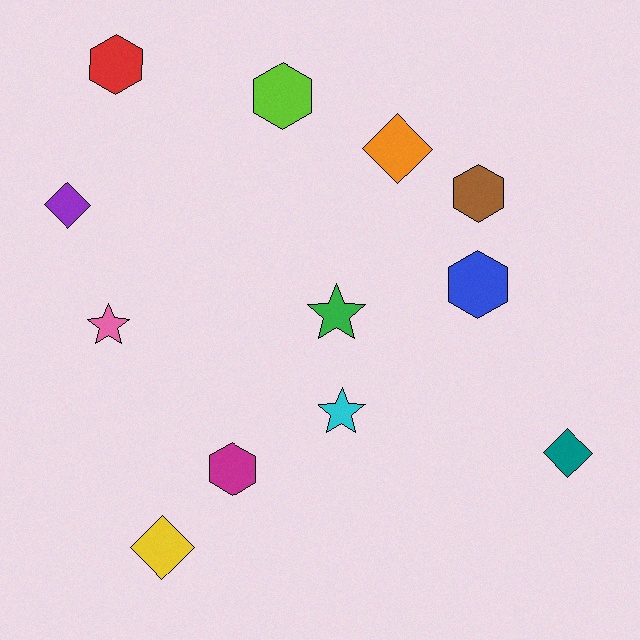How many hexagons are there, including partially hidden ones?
There are 5 hexagons.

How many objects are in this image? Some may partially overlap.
There are 12 objects.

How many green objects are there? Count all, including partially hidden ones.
There is 1 green object.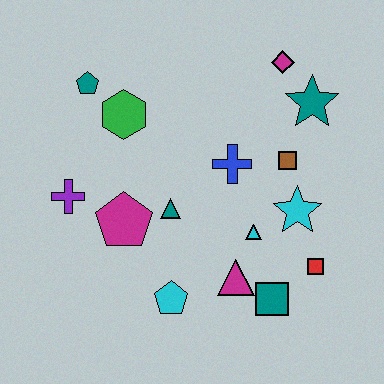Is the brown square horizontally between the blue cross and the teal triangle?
No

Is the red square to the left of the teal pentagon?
No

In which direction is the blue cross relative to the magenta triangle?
The blue cross is above the magenta triangle.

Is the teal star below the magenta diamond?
Yes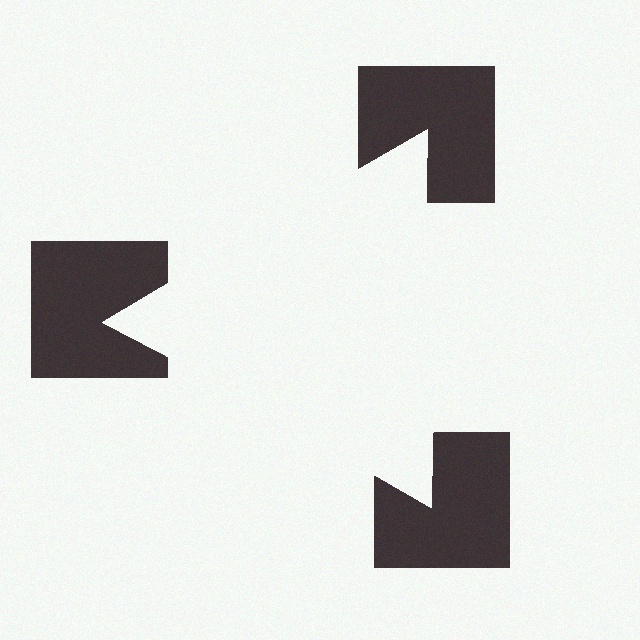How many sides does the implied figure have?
3 sides.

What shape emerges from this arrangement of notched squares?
An illusory triangle — its edges are inferred from the aligned wedge cuts in the notched squares, not physically drawn.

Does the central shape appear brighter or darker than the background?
It typically appears slightly brighter than the background, even though no actual brightness change is drawn.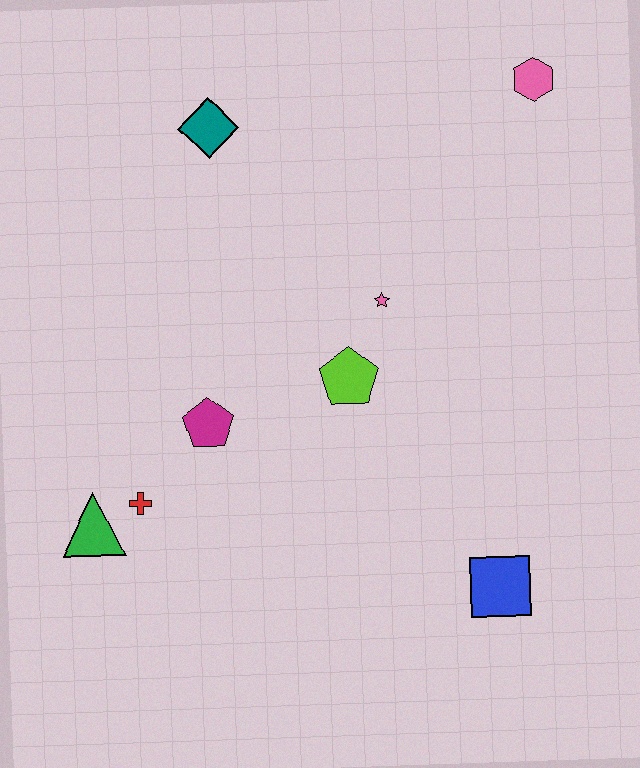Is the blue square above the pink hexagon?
No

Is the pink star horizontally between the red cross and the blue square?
Yes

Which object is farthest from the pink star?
The green triangle is farthest from the pink star.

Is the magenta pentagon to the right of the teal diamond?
No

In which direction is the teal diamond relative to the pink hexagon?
The teal diamond is to the left of the pink hexagon.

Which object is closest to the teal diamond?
The pink star is closest to the teal diamond.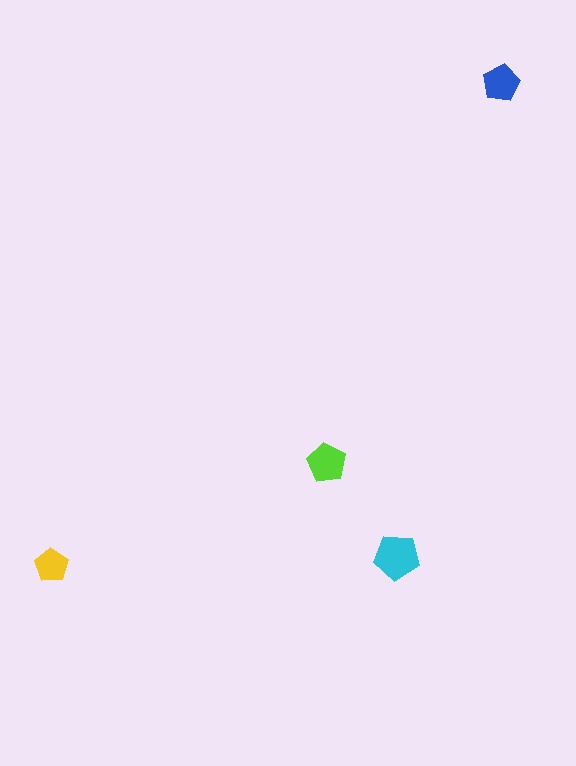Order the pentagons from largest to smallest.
the cyan one, the lime one, the blue one, the yellow one.